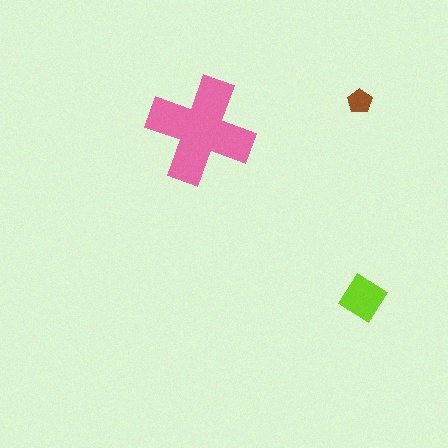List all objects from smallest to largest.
The brown pentagon, the lime diamond, the pink cross.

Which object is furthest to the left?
The pink cross is leftmost.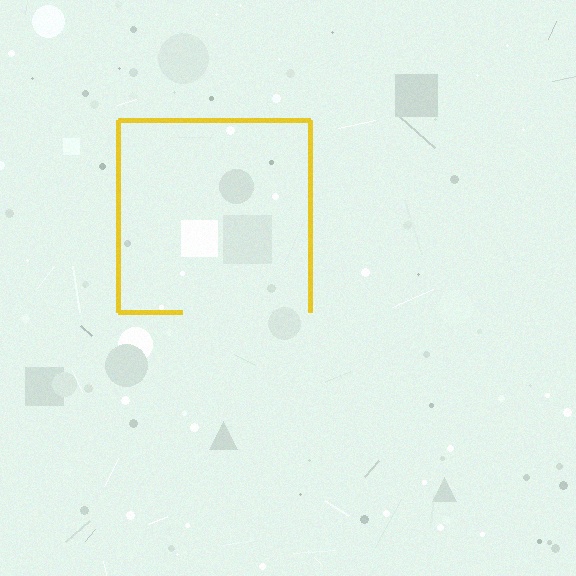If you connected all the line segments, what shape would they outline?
They would outline a square.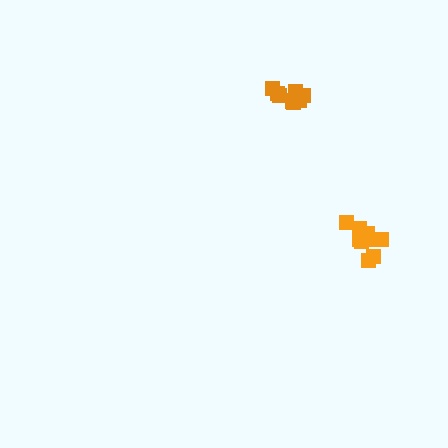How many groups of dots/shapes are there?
There are 2 groups.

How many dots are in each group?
Group 1: 9 dots, Group 2: 10 dots (19 total).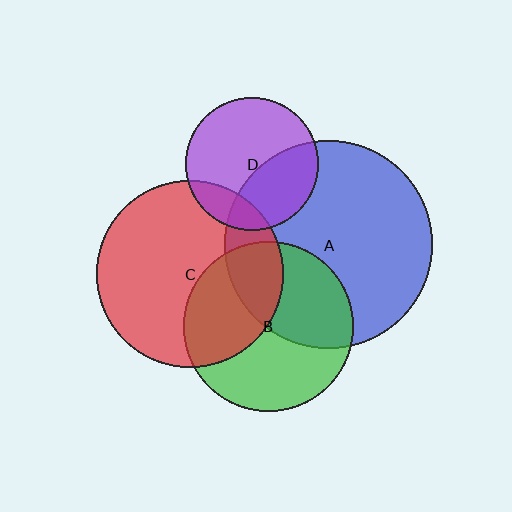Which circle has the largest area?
Circle A (blue).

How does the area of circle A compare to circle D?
Approximately 2.4 times.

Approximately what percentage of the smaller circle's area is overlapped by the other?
Approximately 40%.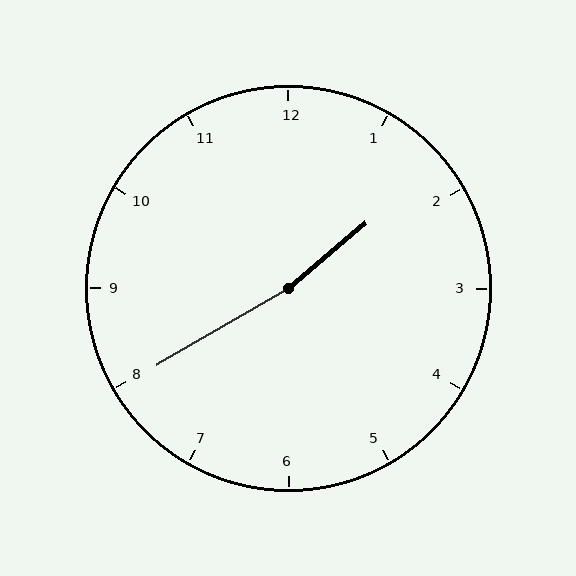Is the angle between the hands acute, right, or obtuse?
It is obtuse.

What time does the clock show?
1:40.